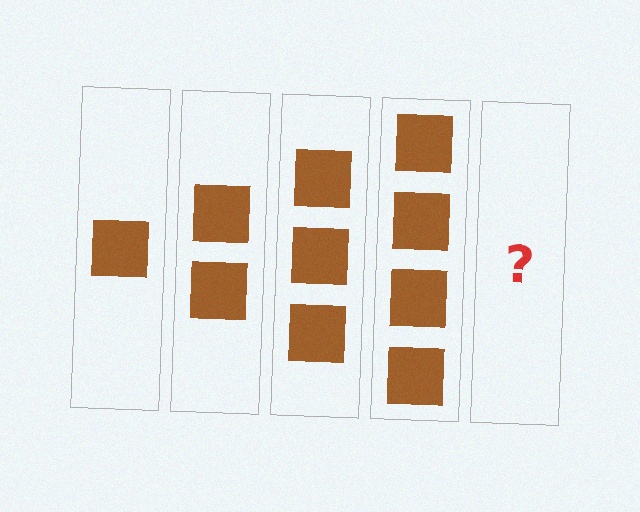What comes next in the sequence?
The next element should be 5 squares.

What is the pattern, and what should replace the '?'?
The pattern is that each step adds one more square. The '?' should be 5 squares.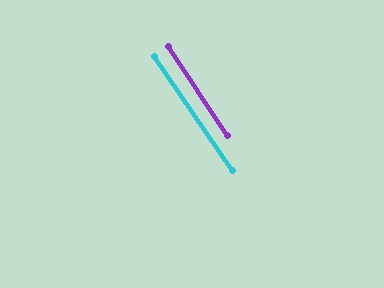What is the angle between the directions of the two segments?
Approximately 1 degree.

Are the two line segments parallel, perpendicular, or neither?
Parallel — their directions differ by only 1.0°.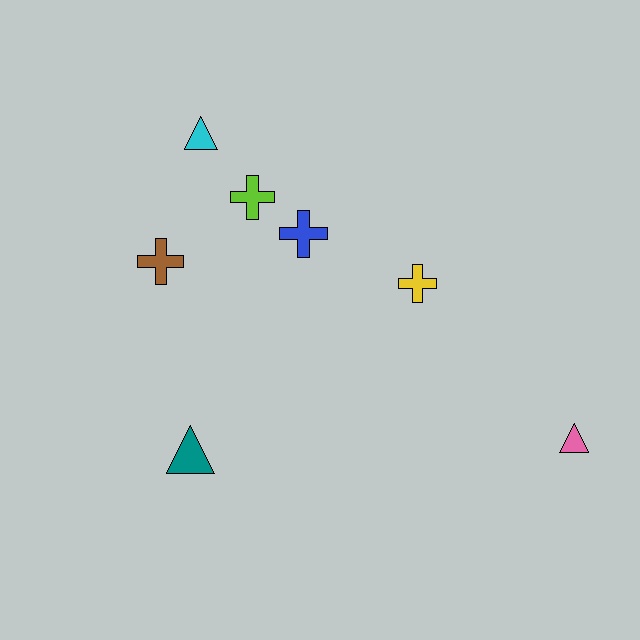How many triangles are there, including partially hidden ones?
There are 3 triangles.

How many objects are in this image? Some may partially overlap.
There are 7 objects.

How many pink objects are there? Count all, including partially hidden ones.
There is 1 pink object.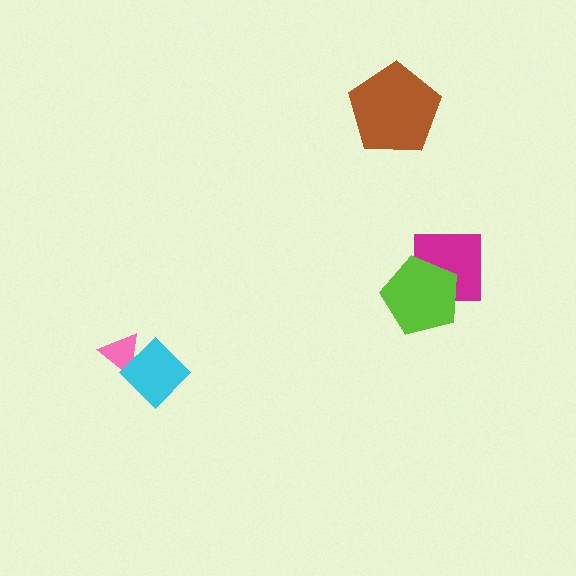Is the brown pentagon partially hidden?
No, no other shape covers it.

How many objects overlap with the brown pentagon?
0 objects overlap with the brown pentagon.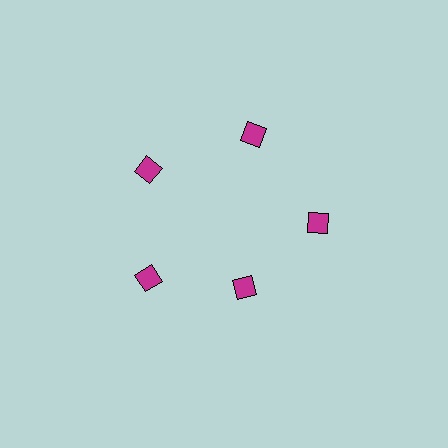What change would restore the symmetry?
The symmetry would be restored by moving it outward, back onto the ring so that all 5 squares sit at equal angles and equal distance from the center.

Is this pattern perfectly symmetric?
No. The 5 magenta squares are arranged in a ring, but one element near the 5 o'clock position is pulled inward toward the center, breaking the 5-fold rotational symmetry.